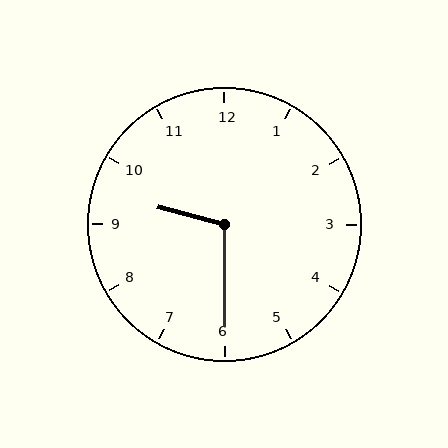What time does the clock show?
9:30.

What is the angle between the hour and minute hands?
Approximately 105 degrees.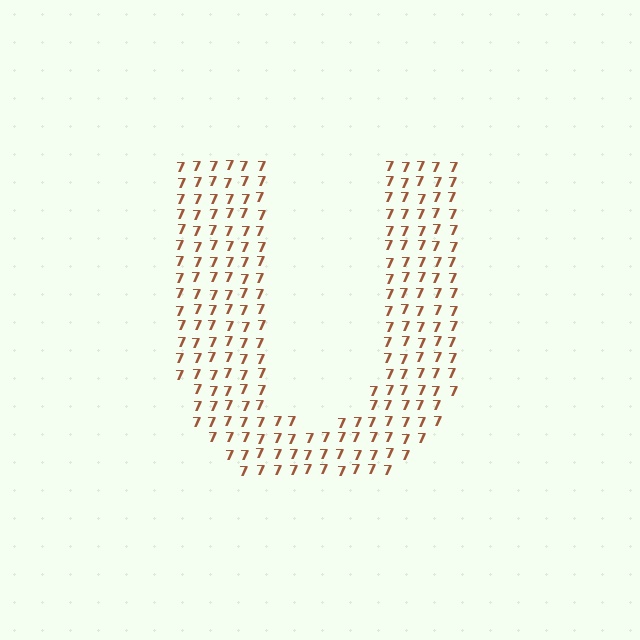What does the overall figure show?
The overall figure shows the letter U.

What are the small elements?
The small elements are digit 7's.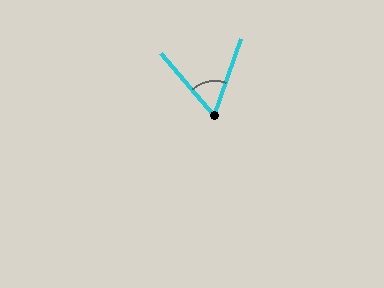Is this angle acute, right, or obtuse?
It is acute.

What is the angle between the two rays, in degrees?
Approximately 60 degrees.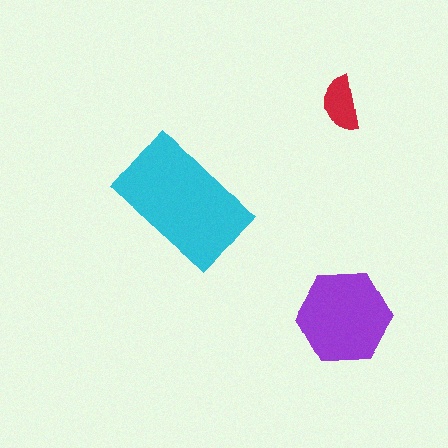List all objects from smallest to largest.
The red semicircle, the purple hexagon, the cyan rectangle.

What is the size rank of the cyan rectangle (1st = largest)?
1st.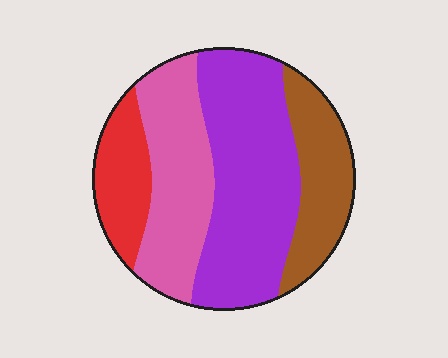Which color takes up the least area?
Red, at roughly 15%.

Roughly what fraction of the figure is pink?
Pink covers about 25% of the figure.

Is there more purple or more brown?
Purple.